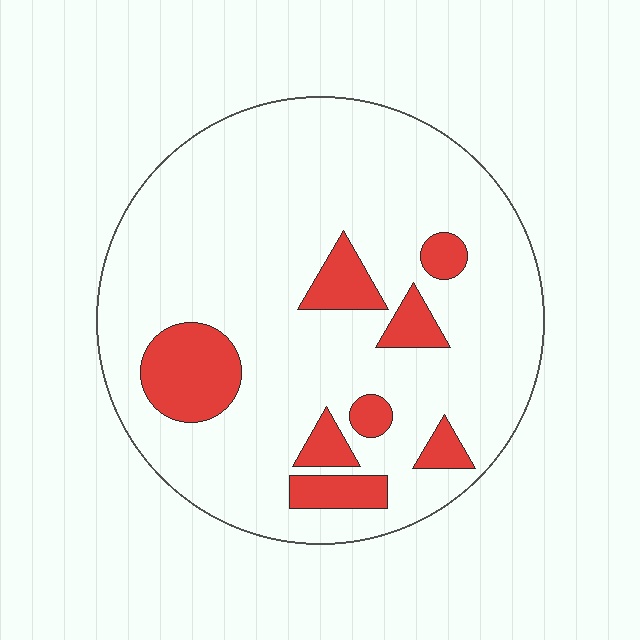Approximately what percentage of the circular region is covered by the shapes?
Approximately 15%.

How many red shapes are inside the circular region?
8.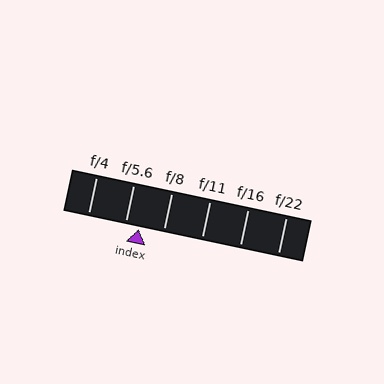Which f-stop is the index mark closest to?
The index mark is closest to f/5.6.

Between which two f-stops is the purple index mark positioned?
The index mark is between f/5.6 and f/8.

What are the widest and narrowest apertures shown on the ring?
The widest aperture shown is f/4 and the narrowest is f/22.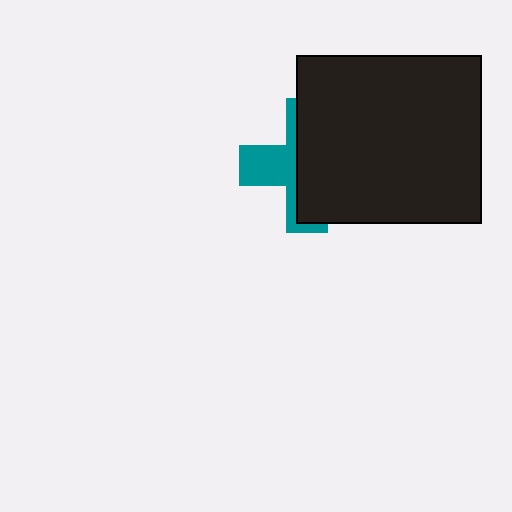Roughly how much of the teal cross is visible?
A small part of it is visible (roughly 37%).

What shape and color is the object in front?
The object in front is a black rectangle.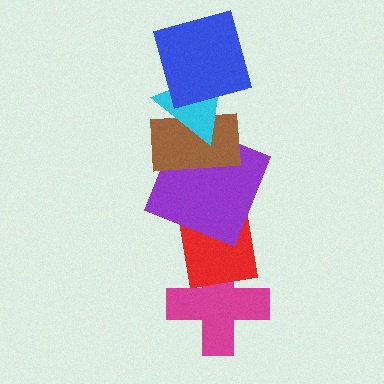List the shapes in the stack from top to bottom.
From top to bottom: the blue square, the cyan triangle, the brown rectangle, the purple square, the red square, the magenta cross.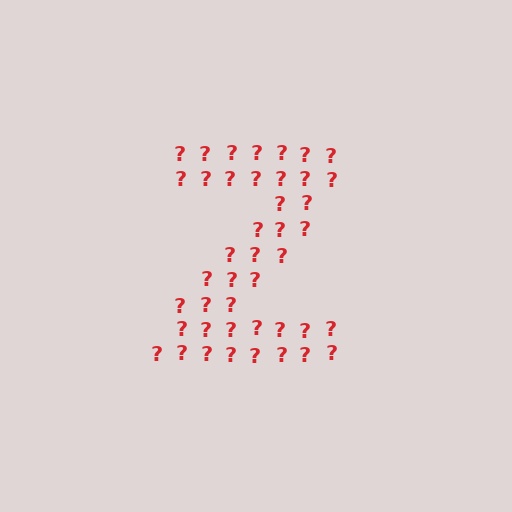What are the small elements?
The small elements are question marks.